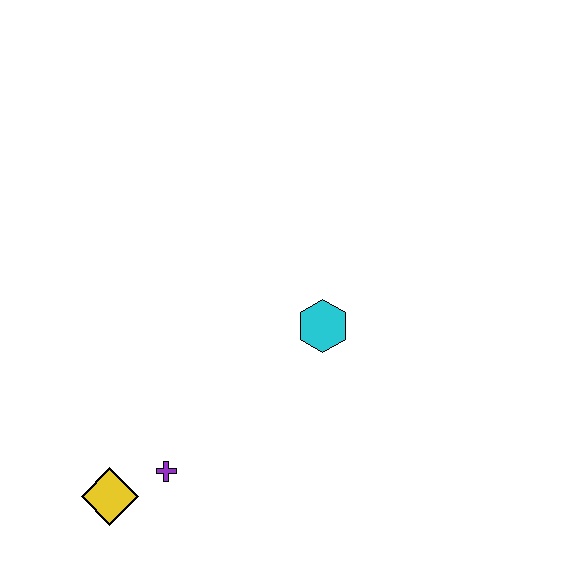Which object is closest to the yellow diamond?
The purple cross is closest to the yellow diamond.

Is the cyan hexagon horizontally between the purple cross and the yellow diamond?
No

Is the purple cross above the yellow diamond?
Yes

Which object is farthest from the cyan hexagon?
The yellow diamond is farthest from the cyan hexagon.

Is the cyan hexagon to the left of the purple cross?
No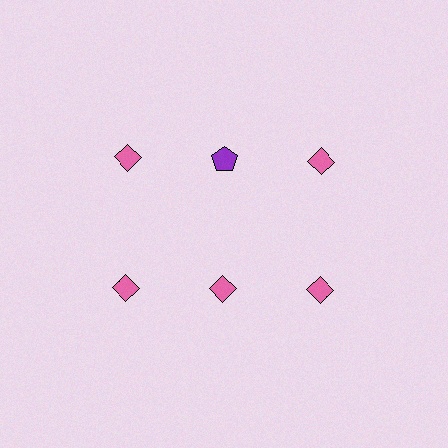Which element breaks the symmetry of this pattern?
The purple pentagon in the top row, second from left column breaks the symmetry. All other shapes are pink diamonds.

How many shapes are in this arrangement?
There are 6 shapes arranged in a grid pattern.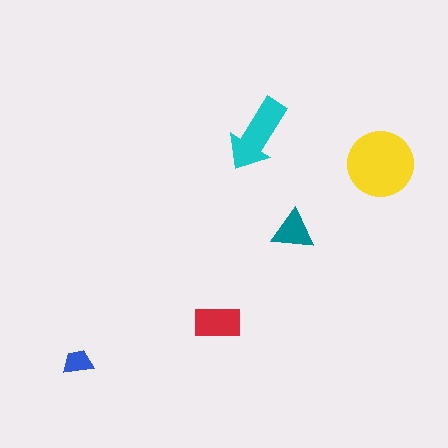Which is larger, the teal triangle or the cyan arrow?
The cyan arrow.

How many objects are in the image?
There are 5 objects in the image.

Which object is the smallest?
The blue trapezoid.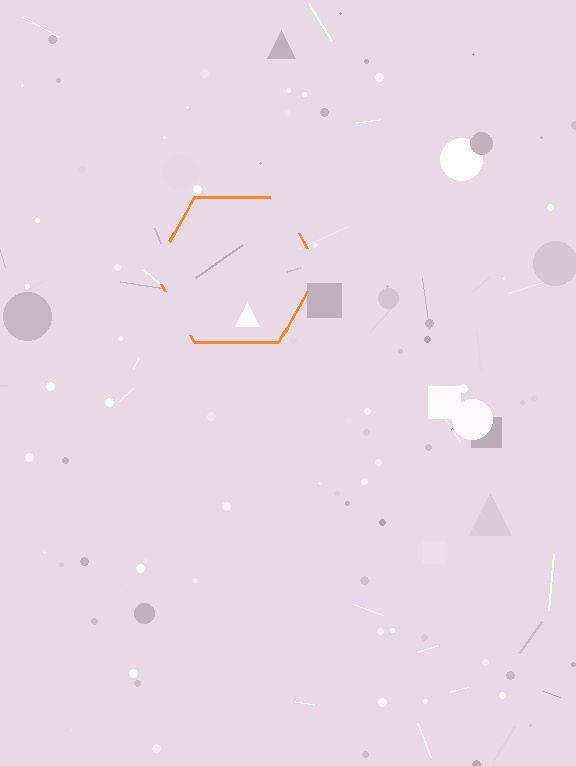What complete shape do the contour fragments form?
The contour fragments form a hexagon.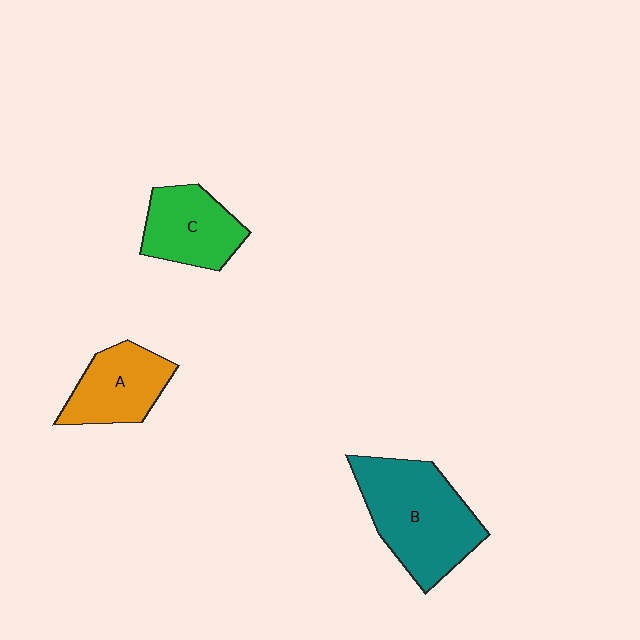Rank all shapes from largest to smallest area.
From largest to smallest: B (teal), C (green), A (orange).